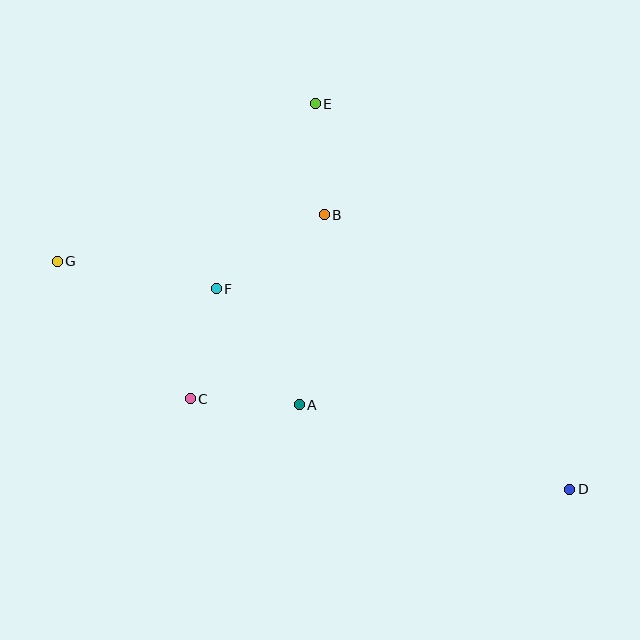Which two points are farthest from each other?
Points D and G are farthest from each other.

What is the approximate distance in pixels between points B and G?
The distance between B and G is approximately 271 pixels.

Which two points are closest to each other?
Points A and C are closest to each other.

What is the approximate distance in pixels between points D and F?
The distance between D and F is approximately 406 pixels.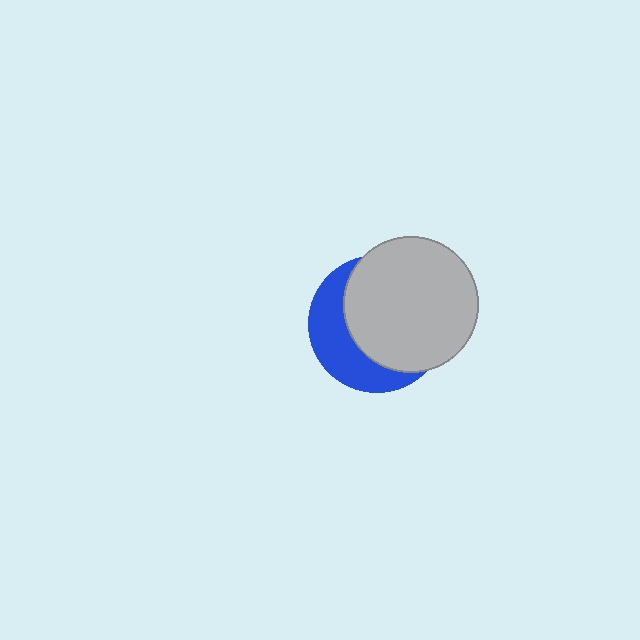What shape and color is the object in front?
The object in front is a light gray circle.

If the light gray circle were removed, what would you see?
You would see the complete blue circle.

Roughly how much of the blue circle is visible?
A small part of it is visible (roughly 37%).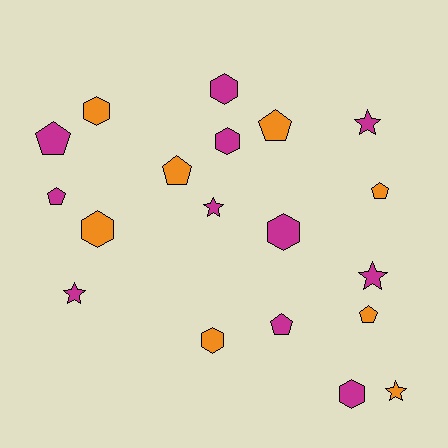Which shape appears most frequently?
Pentagon, with 7 objects.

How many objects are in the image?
There are 19 objects.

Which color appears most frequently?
Magenta, with 11 objects.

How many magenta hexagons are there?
There are 4 magenta hexagons.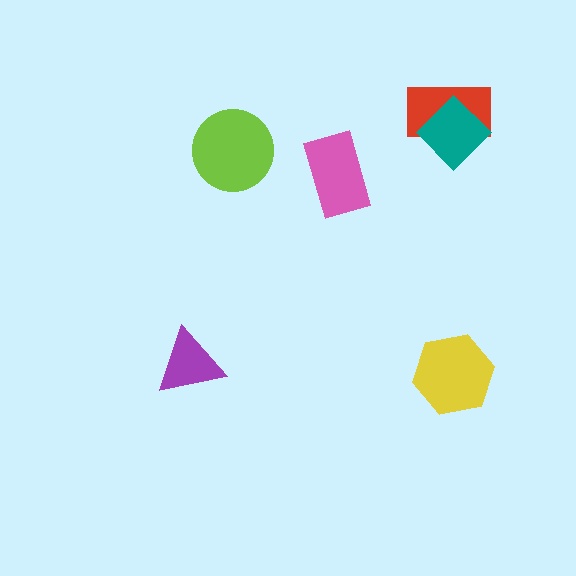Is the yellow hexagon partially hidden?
No, no other shape covers it.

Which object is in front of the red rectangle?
The teal diamond is in front of the red rectangle.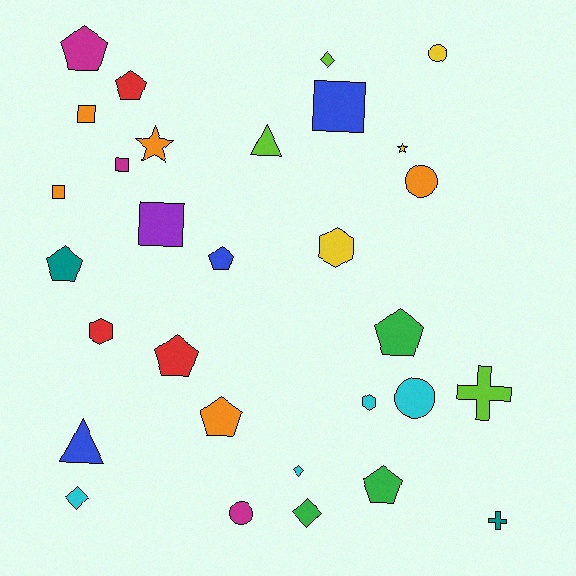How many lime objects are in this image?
There are 3 lime objects.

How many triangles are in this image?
There are 2 triangles.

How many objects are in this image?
There are 30 objects.